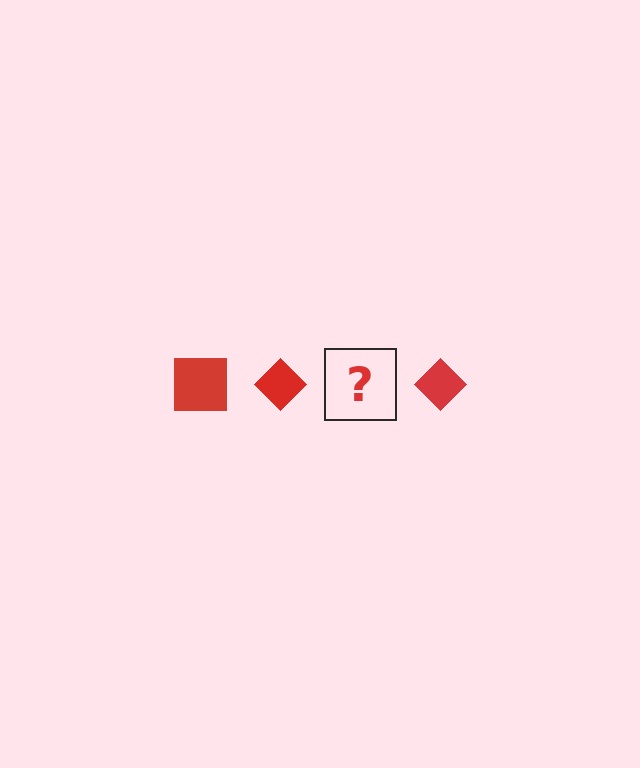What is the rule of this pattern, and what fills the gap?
The rule is that the pattern cycles through square, diamond shapes in red. The gap should be filled with a red square.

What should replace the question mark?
The question mark should be replaced with a red square.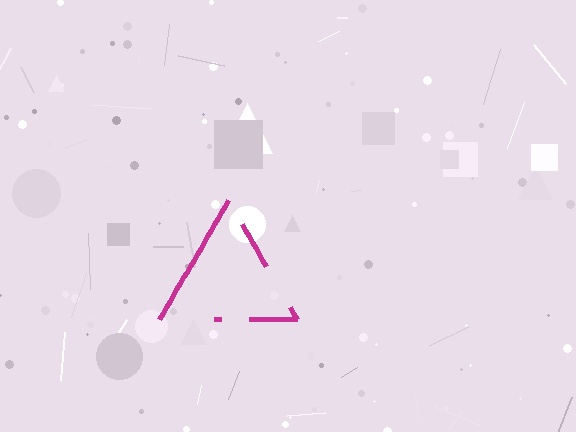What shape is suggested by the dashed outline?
The dashed outline suggests a triangle.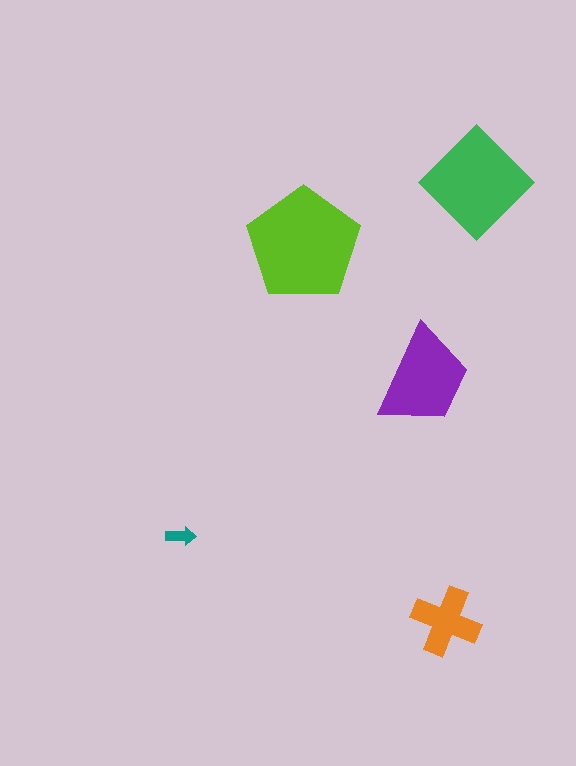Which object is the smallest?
The teal arrow.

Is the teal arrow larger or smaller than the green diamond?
Smaller.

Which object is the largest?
The lime pentagon.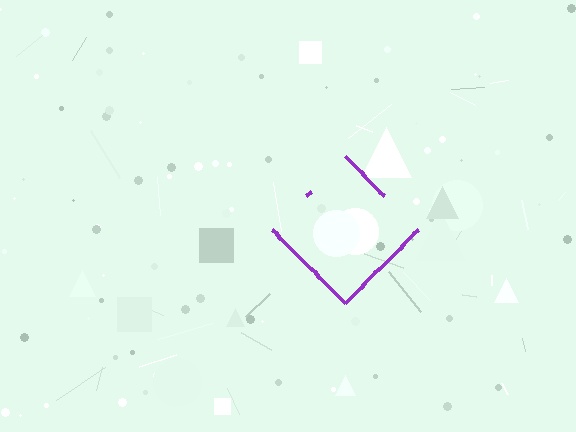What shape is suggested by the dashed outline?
The dashed outline suggests a diamond.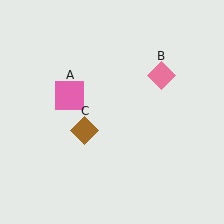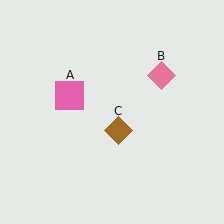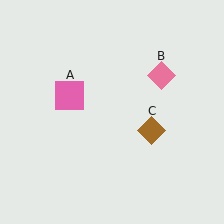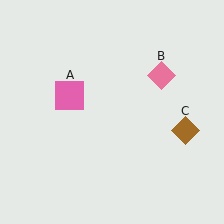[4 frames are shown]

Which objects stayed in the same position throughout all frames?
Pink square (object A) and pink diamond (object B) remained stationary.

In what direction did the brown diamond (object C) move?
The brown diamond (object C) moved right.